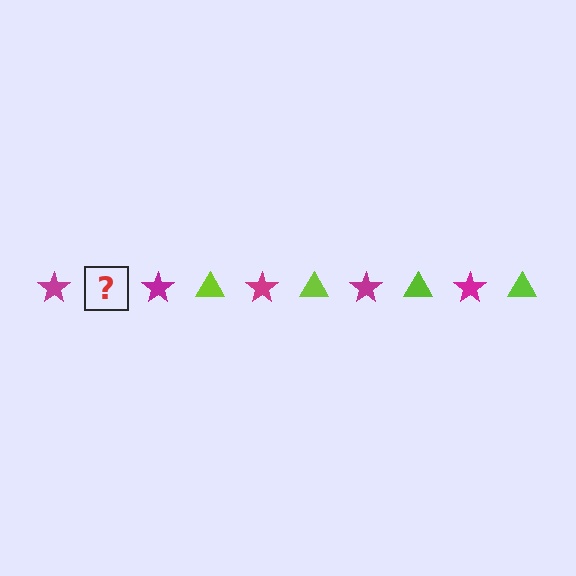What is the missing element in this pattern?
The missing element is a lime triangle.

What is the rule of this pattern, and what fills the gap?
The rule is that the pattern alternates between magenta star and lime triangle. The gap should be filled with a lime triangle.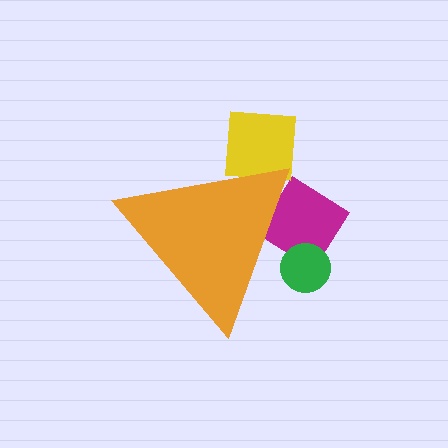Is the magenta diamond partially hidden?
Yes, the magenta diamond is partially hidden behind the orange triangle.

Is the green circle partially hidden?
Yes, the green circle is partially hidden behind the orange triangle.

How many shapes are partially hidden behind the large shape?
3 shapes are partially hidden.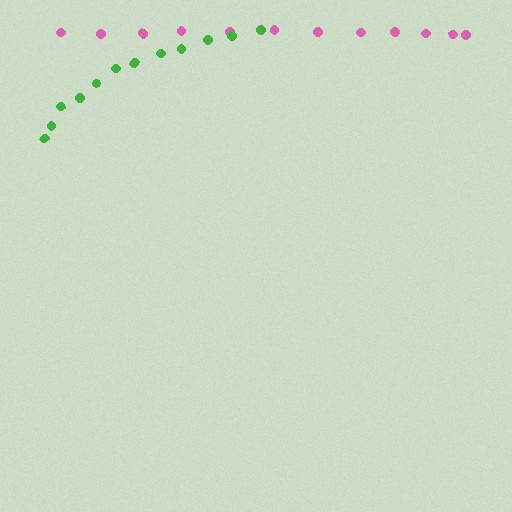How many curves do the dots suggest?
There are 2 distinct paths.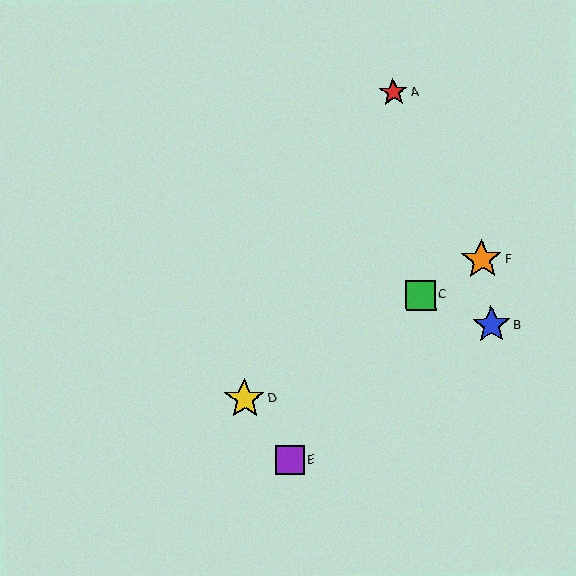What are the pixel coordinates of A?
Object A is at (393, 92).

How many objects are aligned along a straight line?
3 objects (C, D, F) are aligned along a straight line.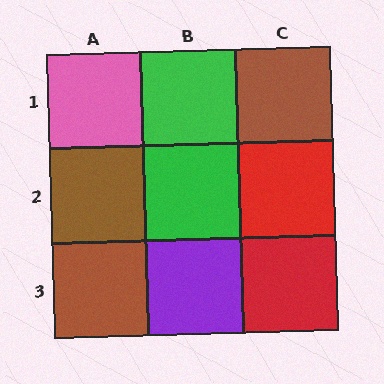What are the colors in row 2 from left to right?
Brown, green, red.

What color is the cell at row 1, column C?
Brown.